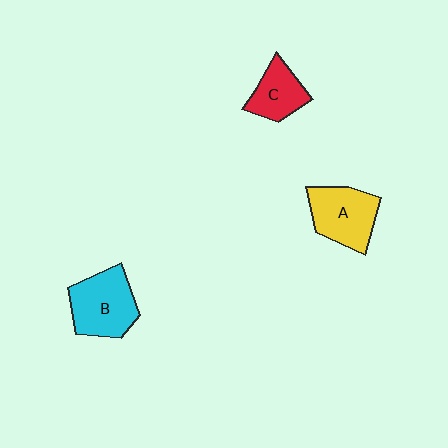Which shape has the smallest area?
Shape C (red).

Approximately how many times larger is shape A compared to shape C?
Approximately 1.4 times.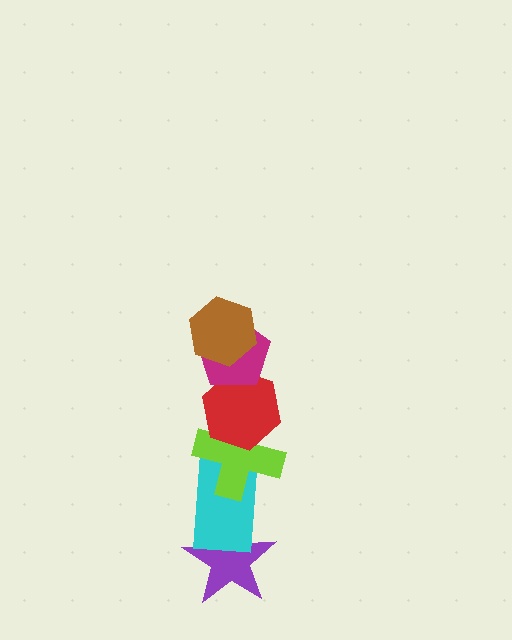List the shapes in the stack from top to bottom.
From top to bottom: the brown hexagon, the magenta pentagon, the red hexagon, the lime cross, the cyan rectangle, the purple star.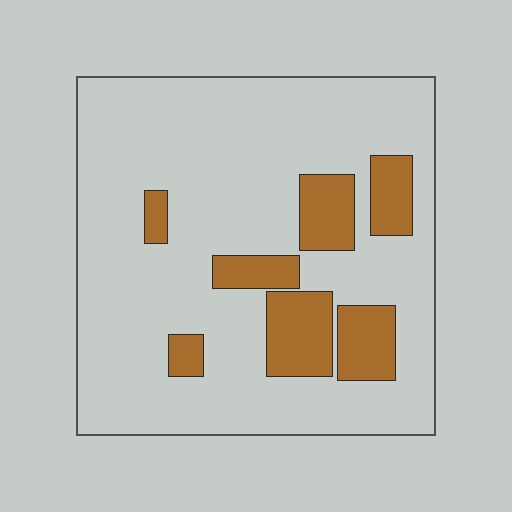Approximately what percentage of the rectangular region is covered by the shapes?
Approximately 20%.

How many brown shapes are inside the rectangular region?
7.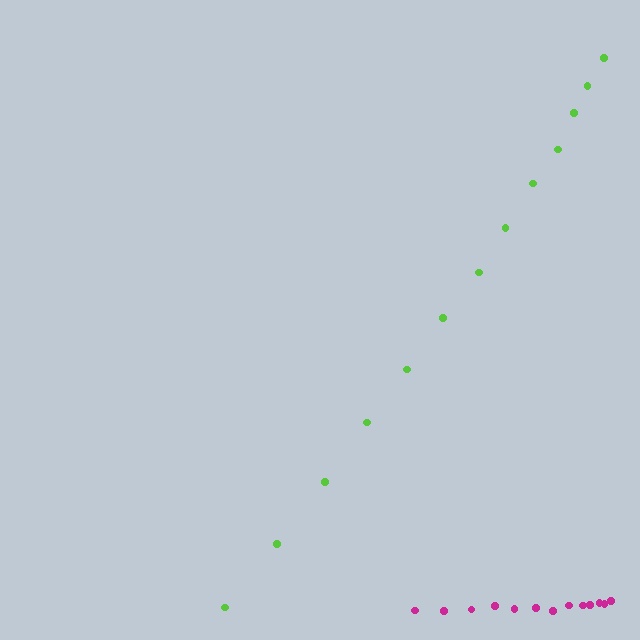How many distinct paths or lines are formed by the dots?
There are 2 distinct paths.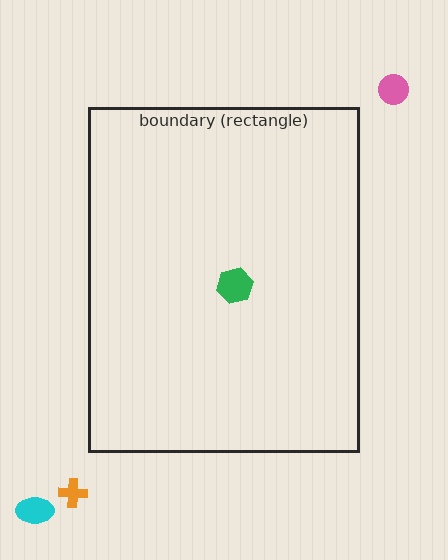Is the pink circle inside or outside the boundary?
Outside.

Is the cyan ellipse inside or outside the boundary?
Outside.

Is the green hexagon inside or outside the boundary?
Inside.